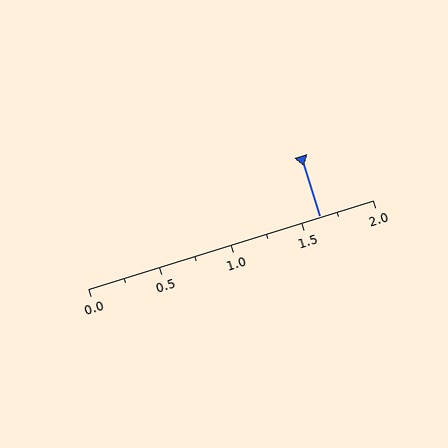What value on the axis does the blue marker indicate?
The marker indicates approximately 1.62.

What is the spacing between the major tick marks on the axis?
The major ticks are spaced 0.5 apart.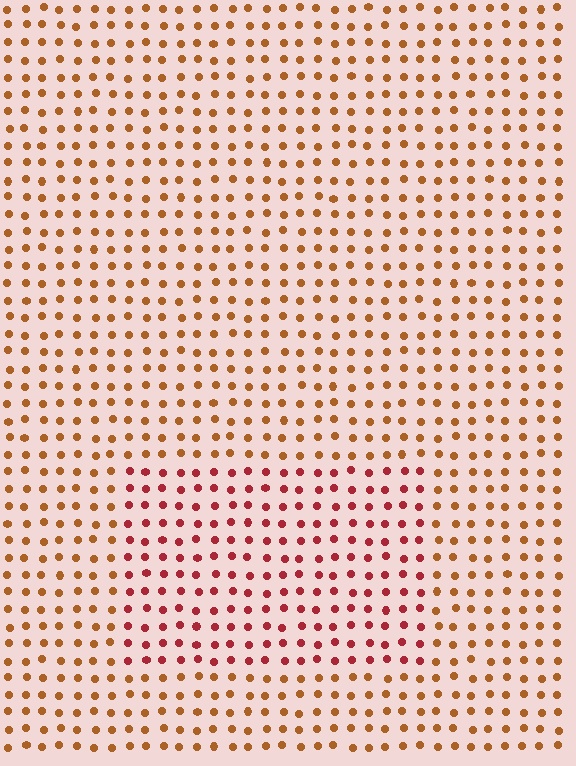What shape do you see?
I see a rectangle.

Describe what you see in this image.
The image is filled with small brown elements in a uniform arrangement. A rectangle-shaped region is visible where the elements are tinted to a slightly different hue, forming a subtle color boundary.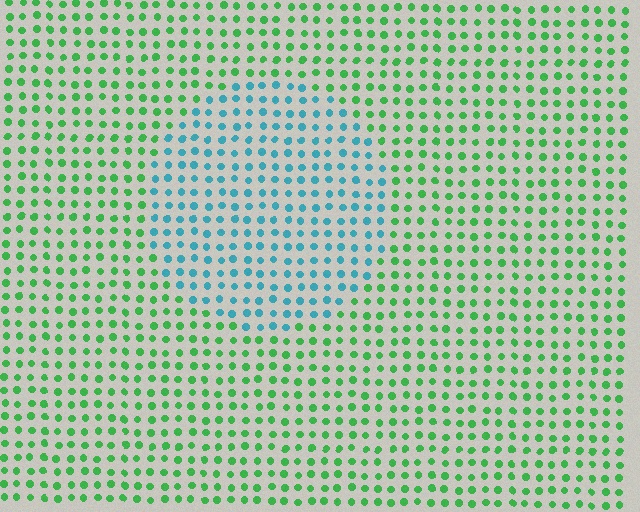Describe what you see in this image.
The image is filled with small green elements in a uniform arrangement. A circle-shaped region is visible where the elements are tinted to a slightly different hue, forming a subtle color boundary.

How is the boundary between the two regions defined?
The boundary is defined purely by a slight shift in hue (about 59 degrees). Spacing, size, and orientation are identical on both sides.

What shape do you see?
I see a circle.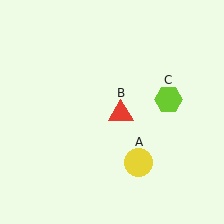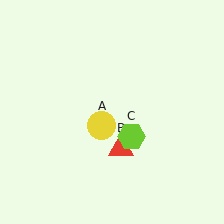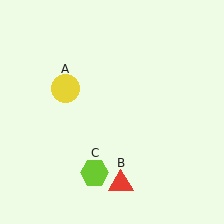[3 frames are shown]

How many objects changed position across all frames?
3 objects changed position: yellow circle (object A), red triangle (object B), lime hexagon (object C).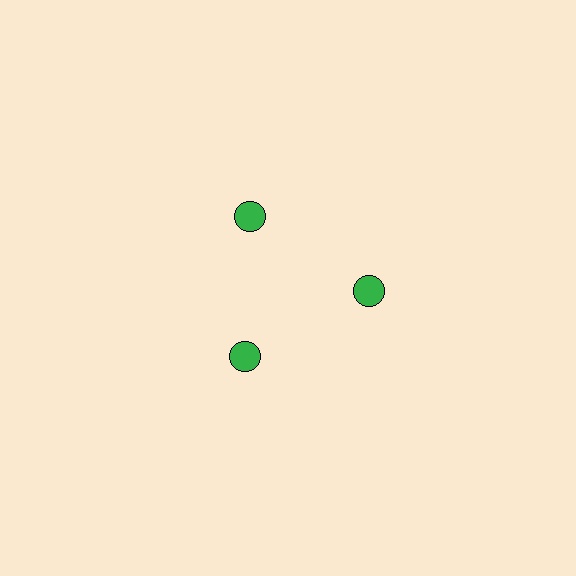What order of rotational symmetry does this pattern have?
This pattern has 3-fold rotational symmetry.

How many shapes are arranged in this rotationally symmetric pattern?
There are 3 shapes, arranged in 3 groups of 1.